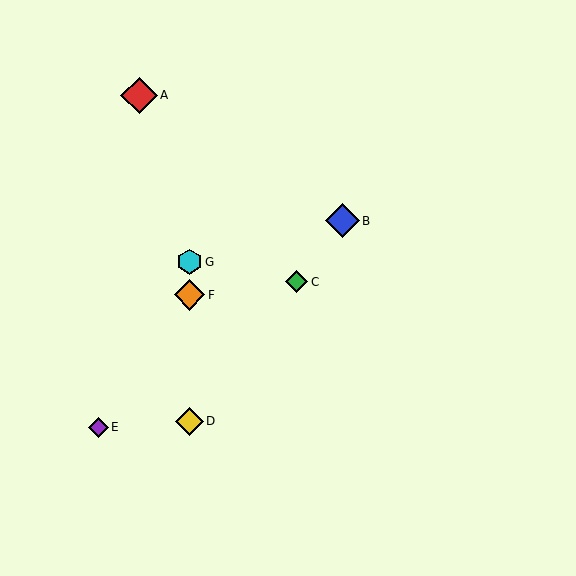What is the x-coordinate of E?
Object E is at x≈98.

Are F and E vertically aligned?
No, F is at x≈189 and E is at x≈98.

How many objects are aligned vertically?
3 objects (D, F, G) are aligned vertically.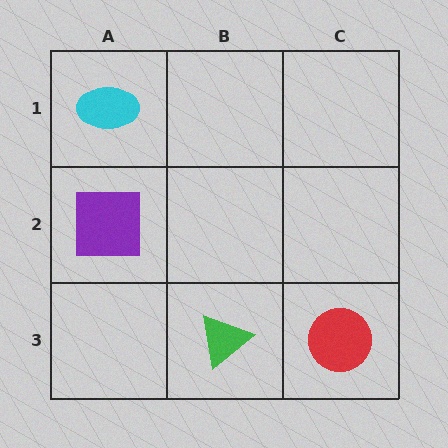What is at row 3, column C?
A red circle.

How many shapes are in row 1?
1 shape.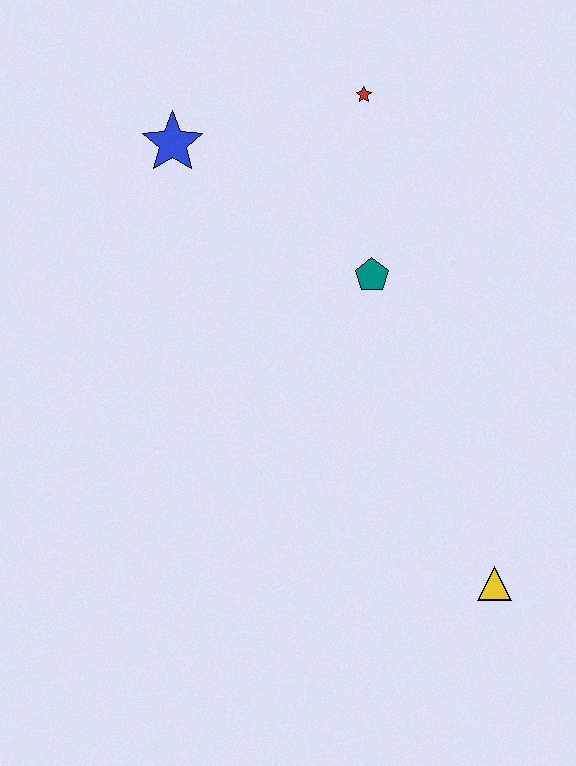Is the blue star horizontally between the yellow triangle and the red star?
No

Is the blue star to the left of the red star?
Yes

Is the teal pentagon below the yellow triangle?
No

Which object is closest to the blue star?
The red star is closest to the blue star.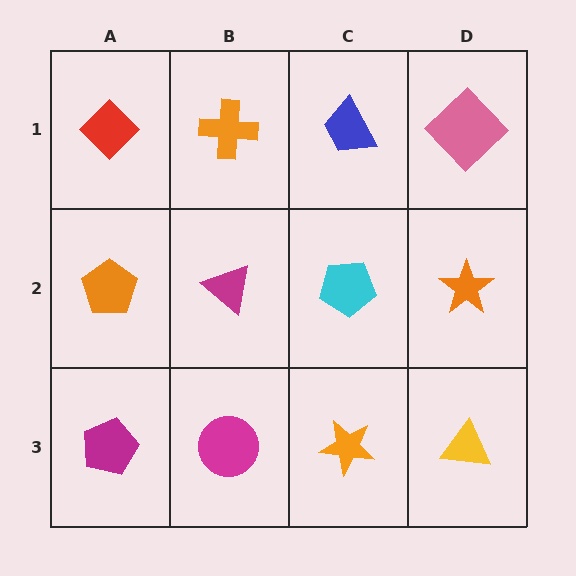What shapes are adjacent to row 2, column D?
A pink diamond (row 1, column D), a yellow triangle (row 3, column D), a cyan pentagon (row 2, column C).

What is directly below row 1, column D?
An orange star.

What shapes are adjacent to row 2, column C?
A blue trapezoid (row 1, column C), an orange star (row 3, column C), a magenta triangle (row 2, column B), an orange star (row 2, column D).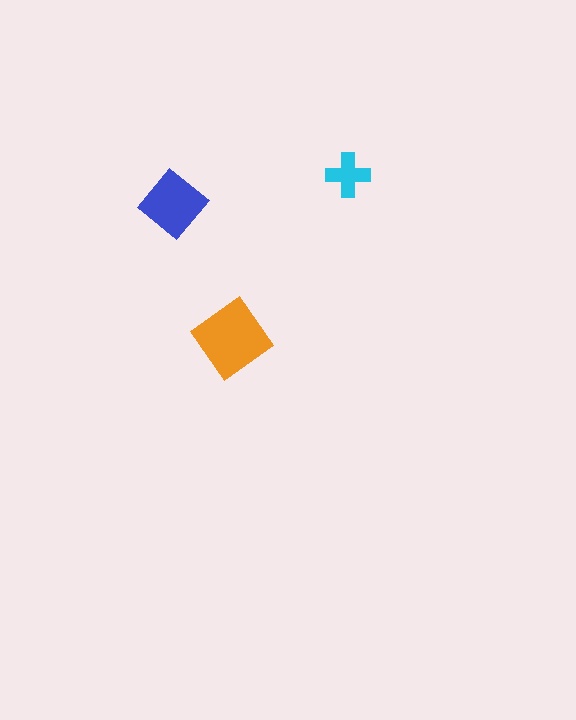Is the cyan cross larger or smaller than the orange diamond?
Smaller.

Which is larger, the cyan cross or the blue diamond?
The blue diamond.